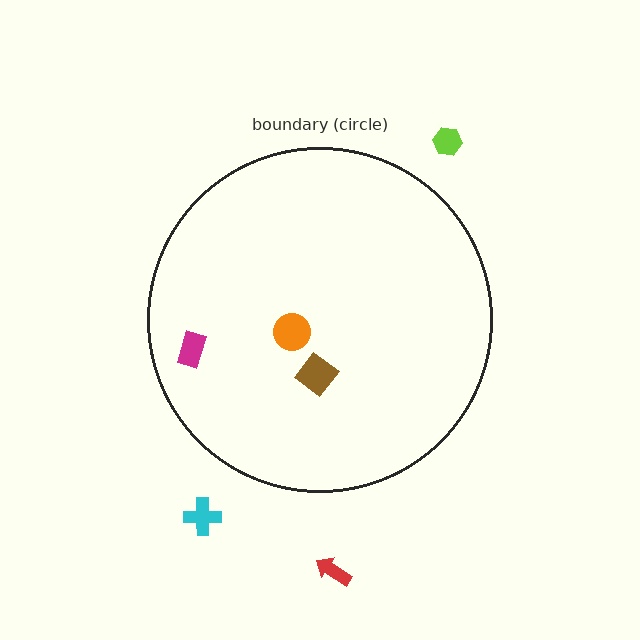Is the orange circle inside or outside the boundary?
Inside.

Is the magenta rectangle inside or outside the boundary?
Inside.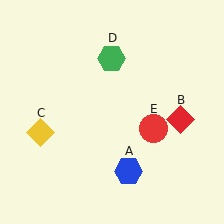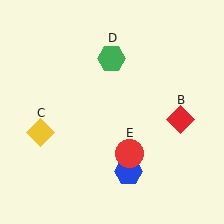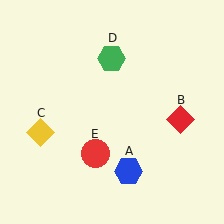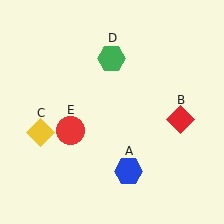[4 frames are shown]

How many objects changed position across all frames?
1 object changed position: red circle (object E).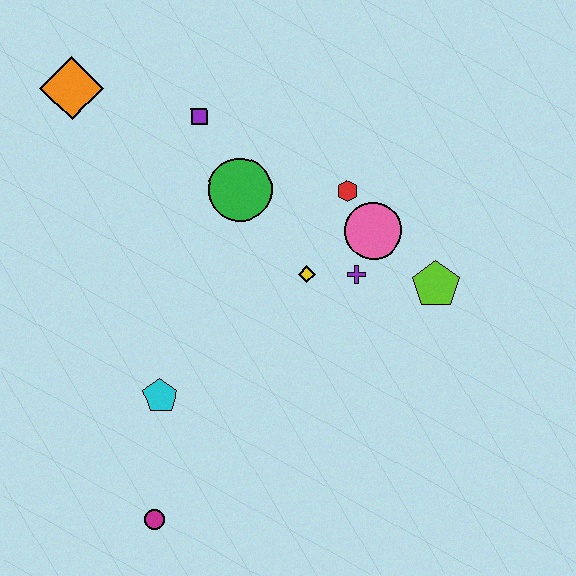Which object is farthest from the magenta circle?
The orange diamond is farthest from the magenta circle.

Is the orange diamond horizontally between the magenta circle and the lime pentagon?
No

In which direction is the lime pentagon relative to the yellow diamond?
The lime pentagon is to the right of the yellow diamond.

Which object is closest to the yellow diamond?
The purple cross is closest to the yellow diamond.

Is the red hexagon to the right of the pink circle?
No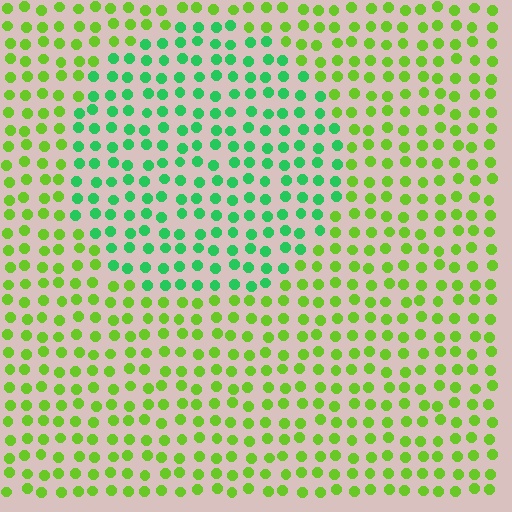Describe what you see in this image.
The image is filled with small lime elements in a uniform arrangement. A circle-shaped region is visible where the elements are tinted to a slightly different hue, forming a subtle color boundary.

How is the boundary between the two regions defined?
The boundary is defined purely by a slight shift in hue (about 44 degrees). Spacing, size, and orientation are identical on both sides.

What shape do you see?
I see a circle.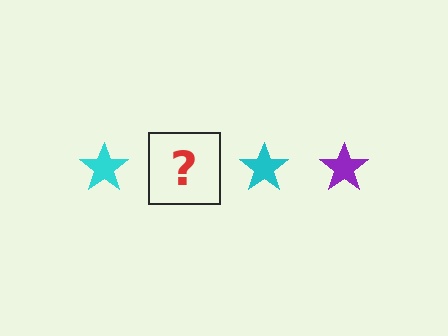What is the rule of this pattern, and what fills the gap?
The rule is that the pattern cycles through cyan, purple stars. The gap should be filled with a purple star.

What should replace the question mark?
The question mark should be replaced with a purple star.